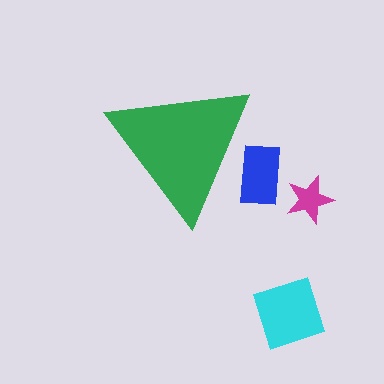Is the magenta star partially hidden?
No, the magenta star is fully visible.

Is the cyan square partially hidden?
No, the cyan square is fully visible.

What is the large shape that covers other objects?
A green triangle.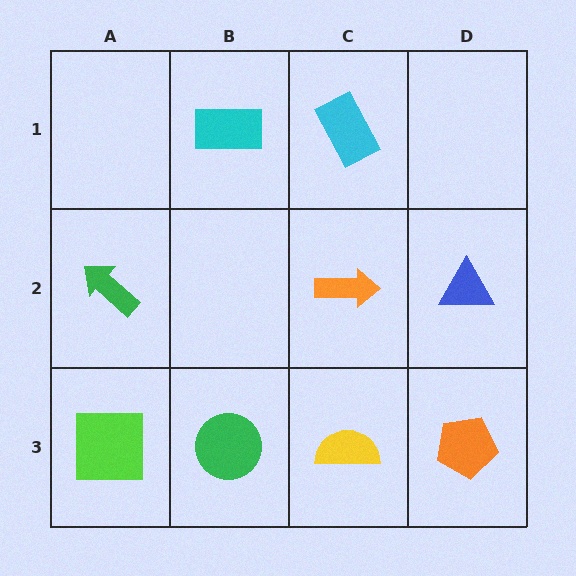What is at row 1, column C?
A cyan rectangle.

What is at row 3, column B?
A green circle.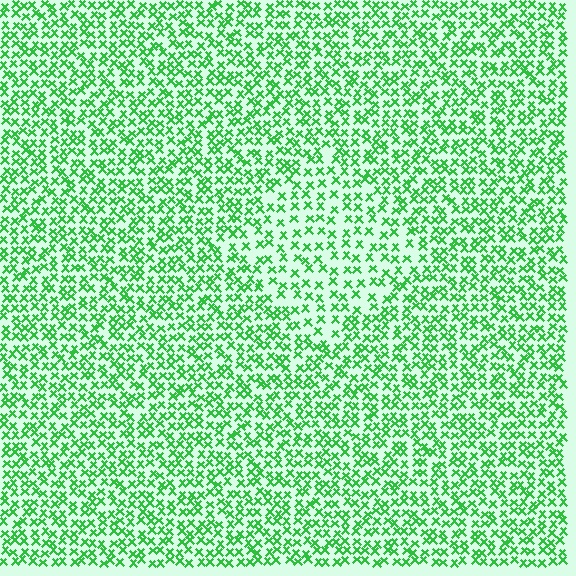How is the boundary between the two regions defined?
The boundary is defined by a change in element density (approximately 1.7x ratio). All elements are the same color, size, and shape.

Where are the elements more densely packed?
The elements are more densely packed outside the diamond boundary.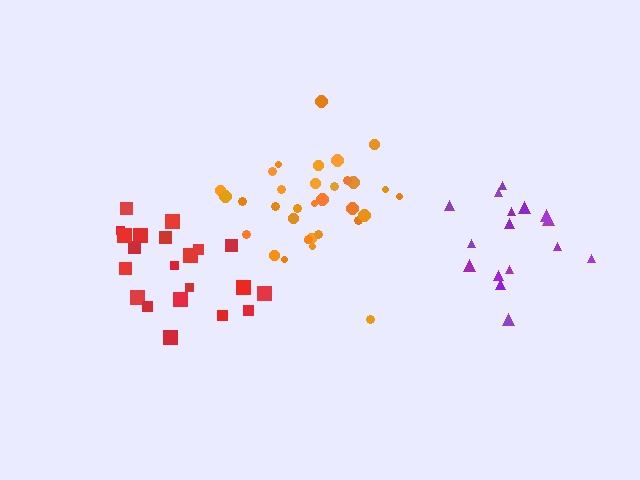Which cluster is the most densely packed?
Orange.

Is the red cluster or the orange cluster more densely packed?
Orange.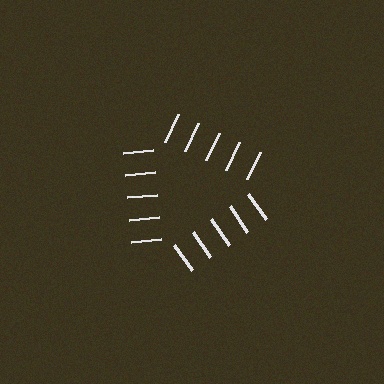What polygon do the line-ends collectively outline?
An illusory triangle — the line segments terminate on its edges but no continuous stroke is drawn.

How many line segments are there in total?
15 — 5 along each of the 3 edges.